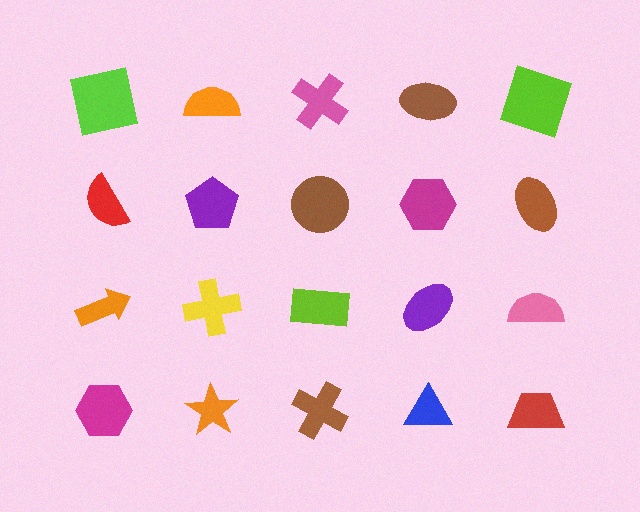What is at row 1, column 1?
A lime square.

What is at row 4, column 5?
A red trapezoid.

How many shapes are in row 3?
5 shapes.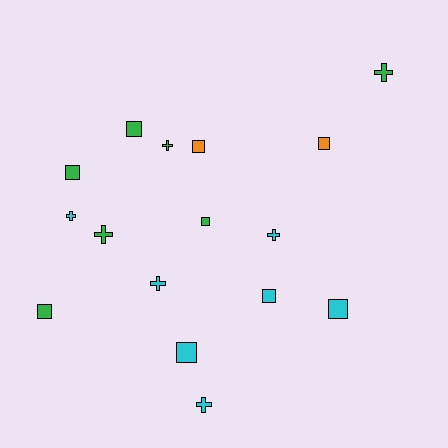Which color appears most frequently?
Cyan, with 7 objects.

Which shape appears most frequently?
Square, with 9 objects.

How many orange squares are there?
There are 2 orange squares.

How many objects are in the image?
There are 16 objects.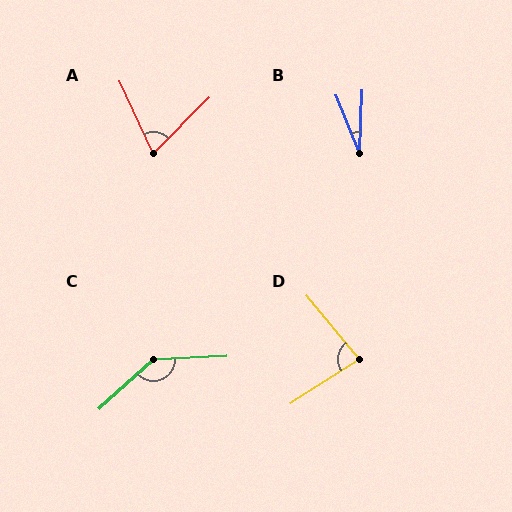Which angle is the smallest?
B, at approximately 24 degrees.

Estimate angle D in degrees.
Approximately 83 degrees.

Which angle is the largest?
C, at approximately 140 degrees.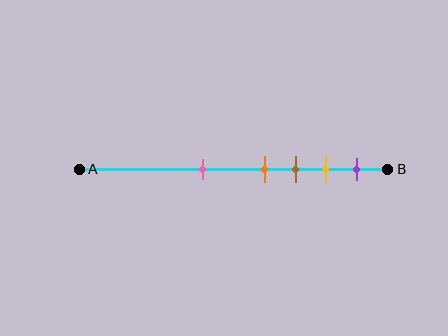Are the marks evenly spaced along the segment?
No, the marks are not evenly spaced.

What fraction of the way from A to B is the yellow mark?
The yellow mark is approximately 80% (0.8) of the way from A to B.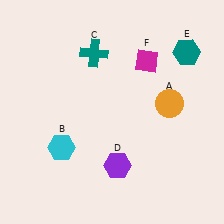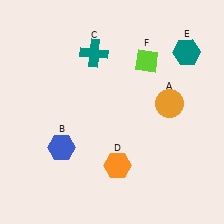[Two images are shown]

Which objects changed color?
B changed from cyan to blue. D changed from purple to orange. F changed from magenta to lime.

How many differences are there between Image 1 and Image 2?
There are 3 differences between the two images.